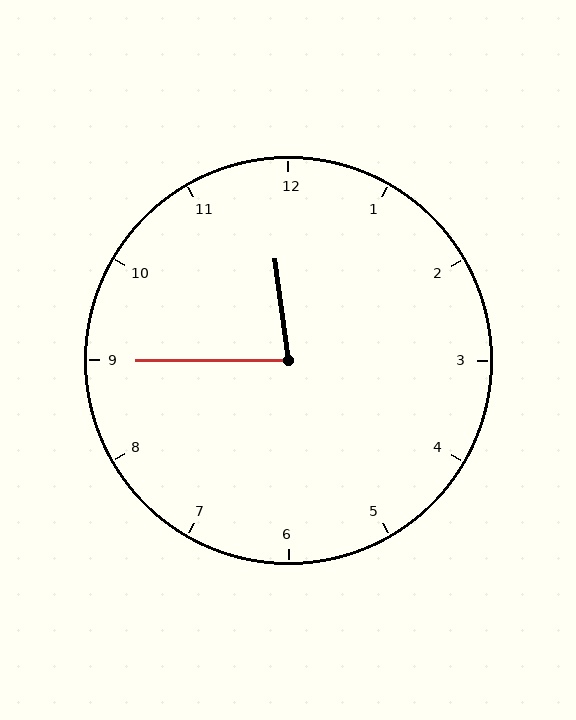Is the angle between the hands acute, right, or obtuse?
It is acute.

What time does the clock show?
11:45.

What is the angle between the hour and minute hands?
Approximately 82 degrees.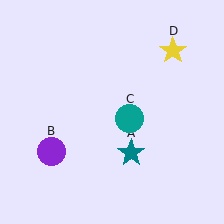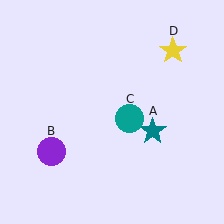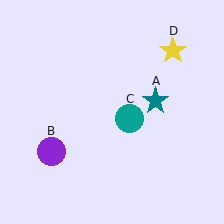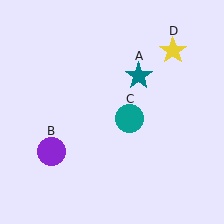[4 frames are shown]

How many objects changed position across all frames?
1 object changed position: teal star (object A).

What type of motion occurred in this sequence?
The teal star (object A) rotated counterclockwise around the center of the scene.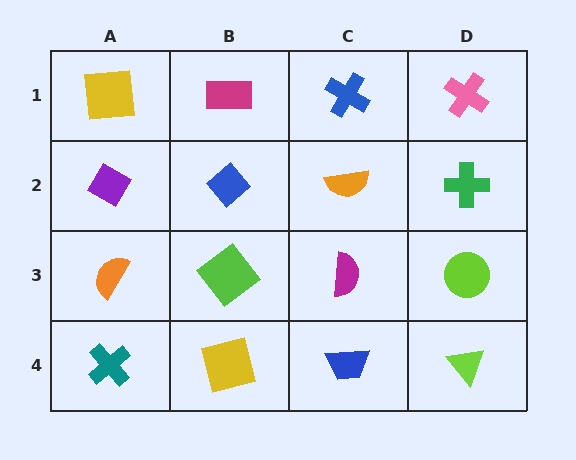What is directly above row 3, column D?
A green cross.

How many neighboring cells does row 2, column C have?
4.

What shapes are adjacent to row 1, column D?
A green cross (row 2, column D), a blue cross (row 1, column C).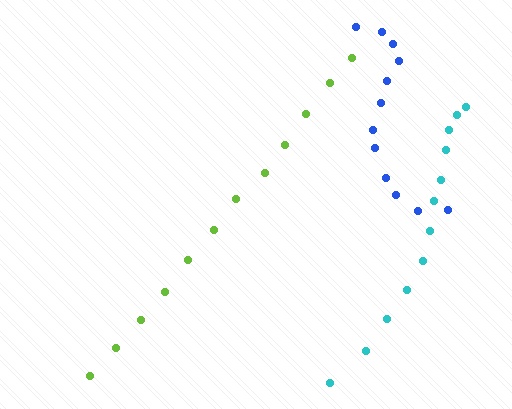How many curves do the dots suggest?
There are 3 distinct paths.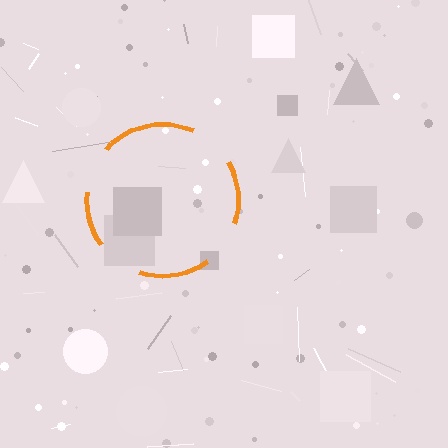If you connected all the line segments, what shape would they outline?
They would outline a circle.